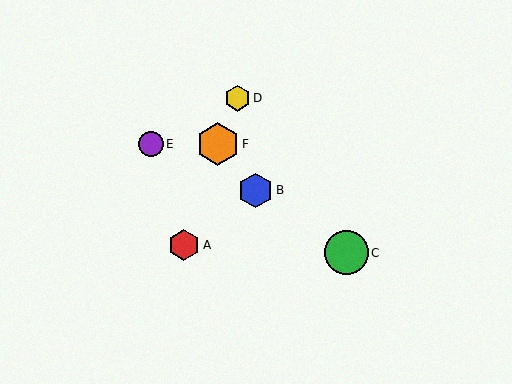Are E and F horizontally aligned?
Yes, both are at y≈144.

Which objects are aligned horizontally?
Objects E, F are aligned horizontally.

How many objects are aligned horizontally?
2 objects (E, F) are aligned horizontally.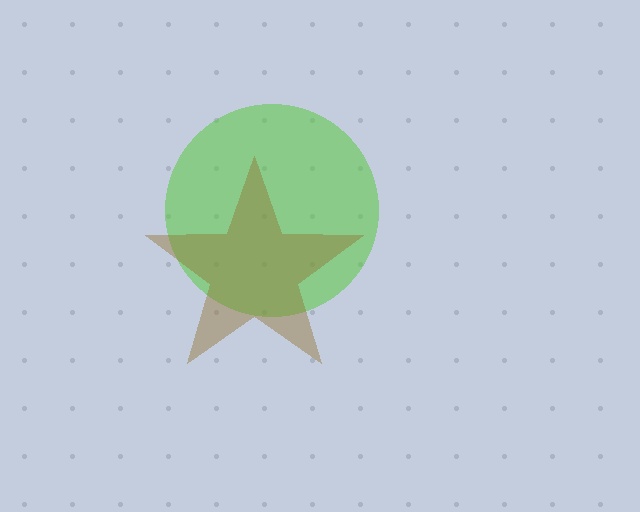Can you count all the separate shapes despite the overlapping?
Yes, there are 2 separate shapes.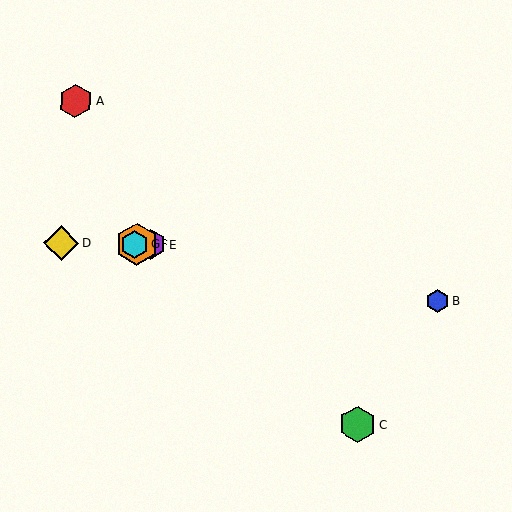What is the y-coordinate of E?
Object E is at y≈244.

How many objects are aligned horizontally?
4 objects (D, E, F, G) are aligned horizontally.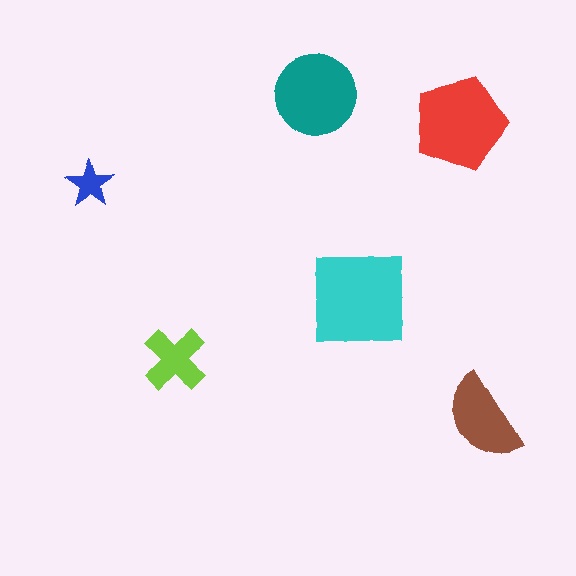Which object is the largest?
The cyan square.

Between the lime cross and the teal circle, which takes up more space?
The teal circle.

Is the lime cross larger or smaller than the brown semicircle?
Smaller.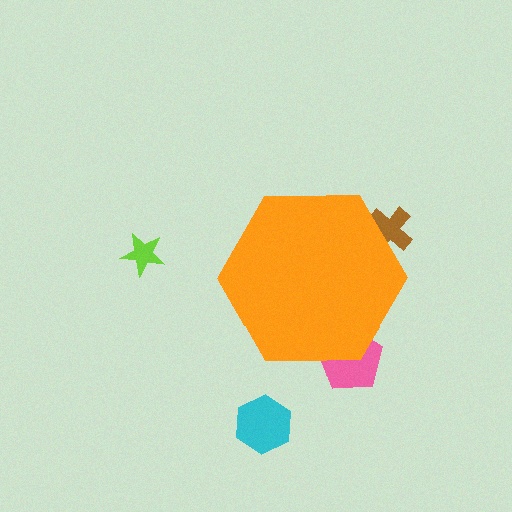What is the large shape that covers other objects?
An orange hexagon.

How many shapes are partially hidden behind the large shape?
2 shapes are partially hidden.